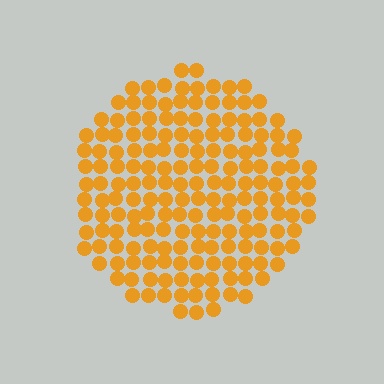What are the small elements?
The small elements are circles.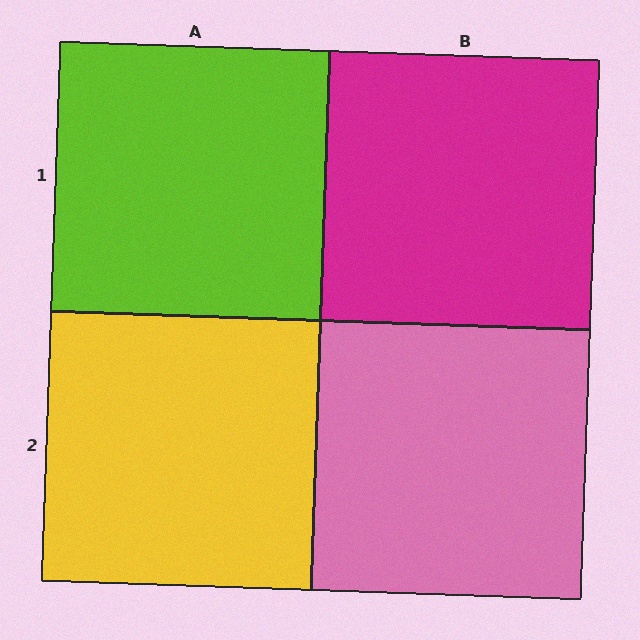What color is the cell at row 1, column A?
Lime.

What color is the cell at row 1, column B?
Magenta.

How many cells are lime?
1 cell is lime.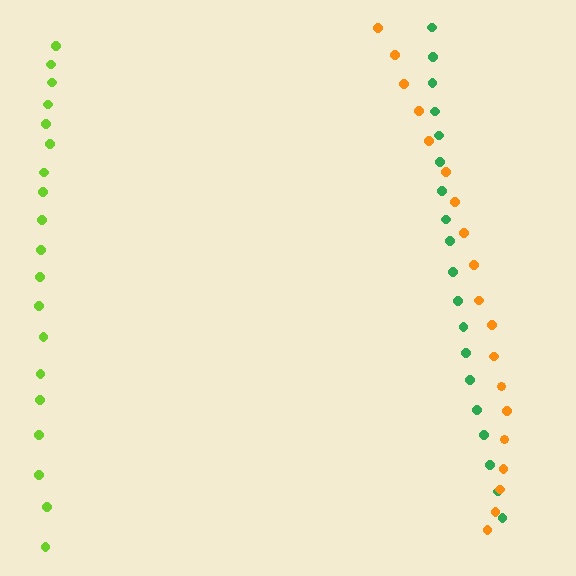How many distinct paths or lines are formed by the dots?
There are 3 distinct paths.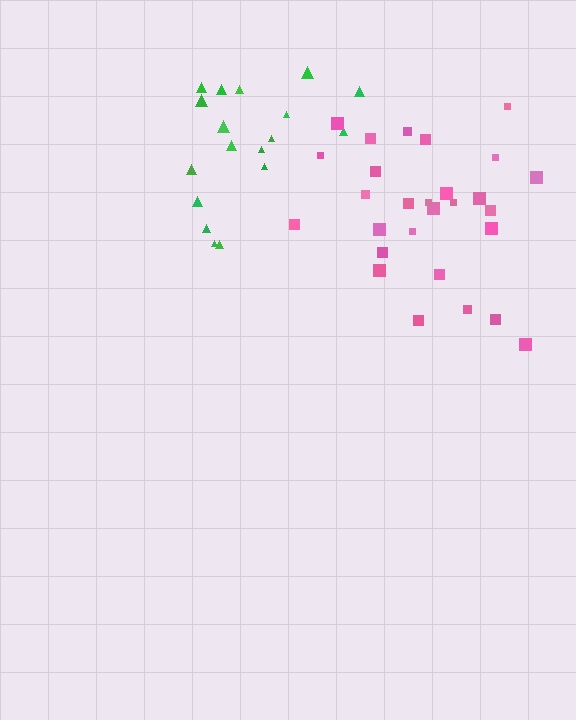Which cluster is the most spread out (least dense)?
Pink.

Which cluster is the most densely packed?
Green.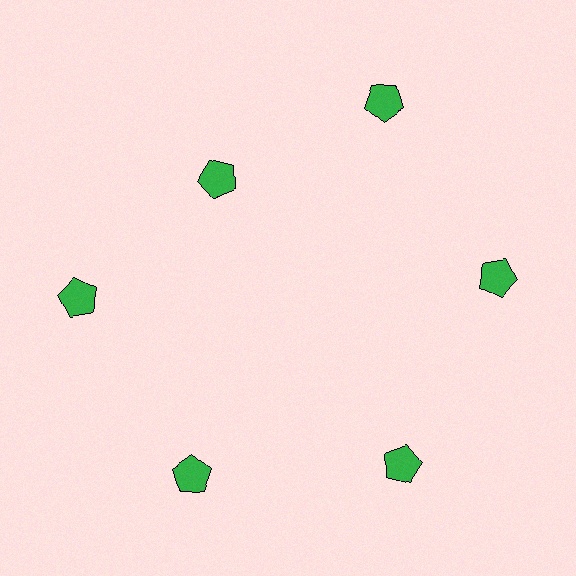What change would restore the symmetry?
The symmetry would be restored by moving it outward, back onto the ring so that all 6 pentagons sit at equal angles and equal distance from the center.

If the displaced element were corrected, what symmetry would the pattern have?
It would have 6-fold rotational symmetry — the pattern would map onto itself every 60 degrees.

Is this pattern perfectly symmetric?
No. The 6 green pentagons are arranged in a ring, but one element near the 11 o'clock position is pulled inward toward the center, breaking the 6-fold rotational symmetry.